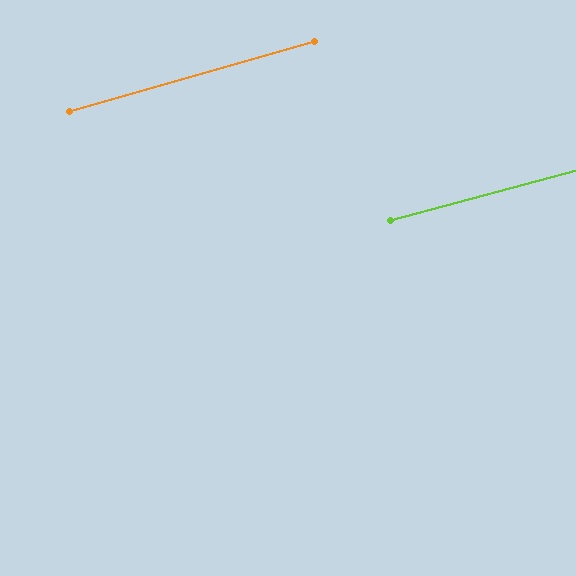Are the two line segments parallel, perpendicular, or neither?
Parallel — their directions differ by only 0.8°.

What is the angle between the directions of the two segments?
Approximately 1 degree.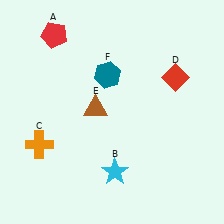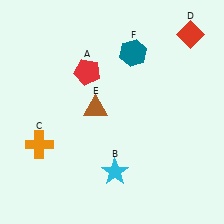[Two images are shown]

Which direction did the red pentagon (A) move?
The red pentagon (A) moved down.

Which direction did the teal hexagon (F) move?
The teal hexagon (F) moved right.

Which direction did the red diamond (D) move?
The red diamond (D) moved up.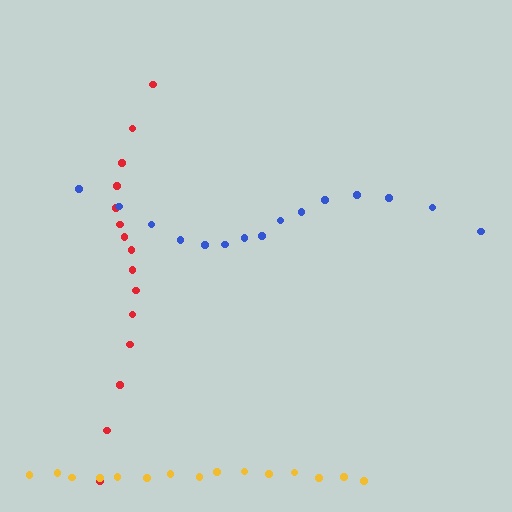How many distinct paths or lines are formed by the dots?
There are 3 distinct paths.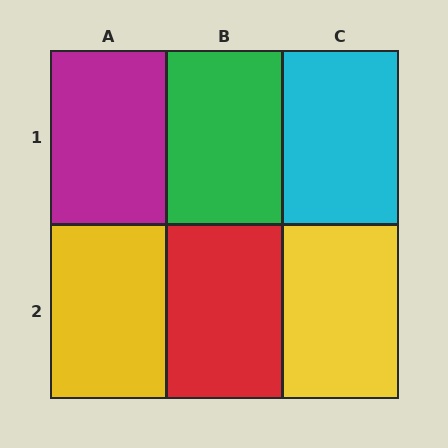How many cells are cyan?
1 cell is cyan.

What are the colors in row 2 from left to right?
Yellow, red, yellow.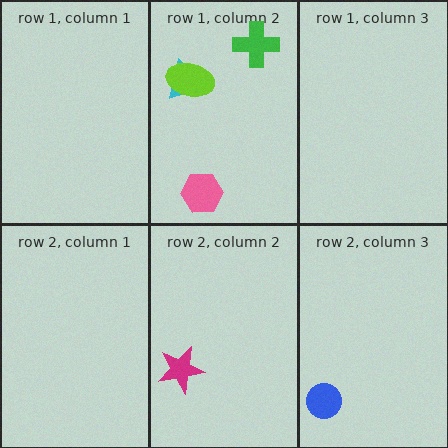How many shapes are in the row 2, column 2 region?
1.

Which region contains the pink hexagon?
The row 1, column 2 region.